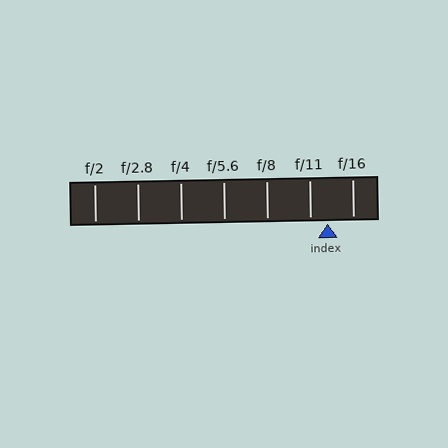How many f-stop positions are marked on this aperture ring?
There are 7 f-stop positions marked.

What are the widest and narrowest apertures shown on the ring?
The widest aperture shown is f/2 and the narrowest is f/16.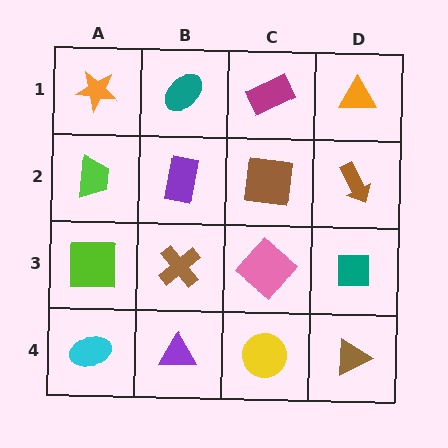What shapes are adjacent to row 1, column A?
A lime trapezoid (row 2, column A), a teal ellipse (row 1, column B).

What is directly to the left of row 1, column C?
A teal ellipse.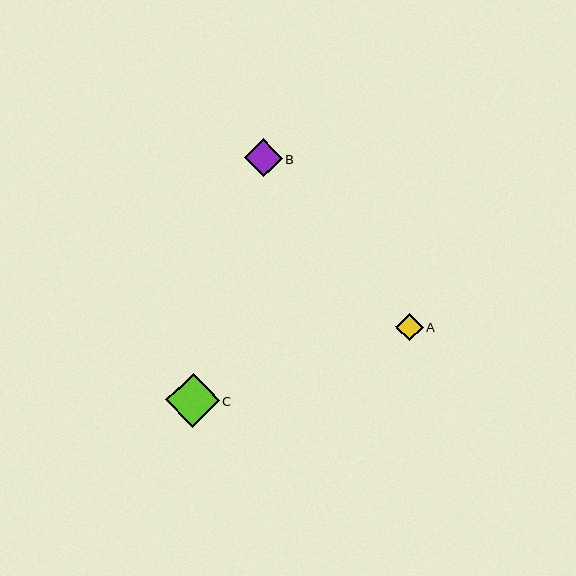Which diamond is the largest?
Diamond C is the largest with a size of approximately 54 pixels.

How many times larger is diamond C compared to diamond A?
Diamond C is approximately 2.0 times the size of diamond A.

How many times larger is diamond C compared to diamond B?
Diamond C is approximately 1.4 times the size of diamond B.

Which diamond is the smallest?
Diamond A is the smallest with a size of approximately 28 pixels.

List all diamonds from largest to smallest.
From largest to smallest: C, B, A.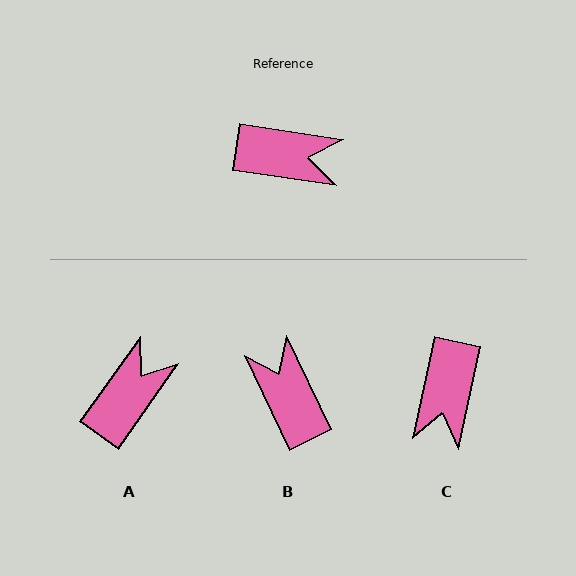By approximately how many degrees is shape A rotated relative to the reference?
Approximately 63 degrees counter-clockwise.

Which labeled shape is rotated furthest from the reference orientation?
B, about 124 degrees away.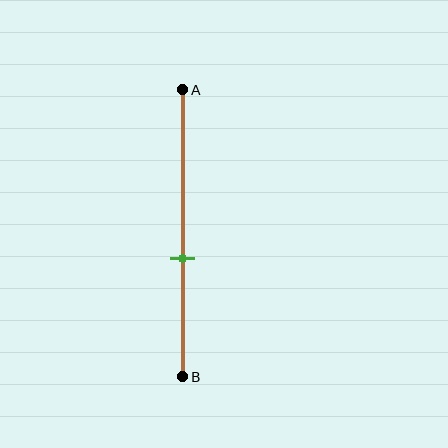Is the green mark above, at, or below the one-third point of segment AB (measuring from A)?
The green mark is below the one-third point of segment AB.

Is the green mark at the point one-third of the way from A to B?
No, the mark is at about 60% from A, not at the 33% one-third point.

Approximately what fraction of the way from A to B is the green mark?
The green mark is approximately 60% of the way from A to B.